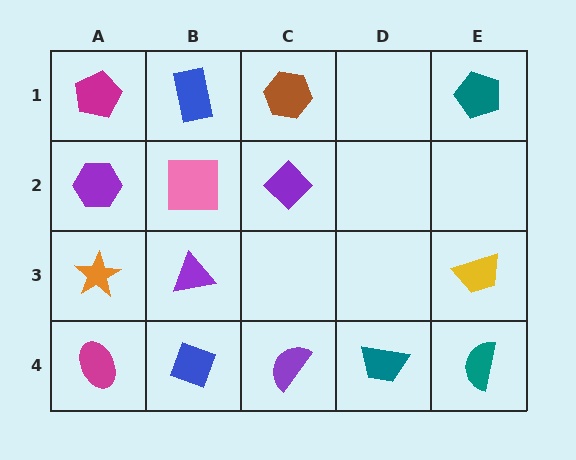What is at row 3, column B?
A purple triangle.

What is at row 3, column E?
A yellow trapezoid.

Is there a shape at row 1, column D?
No, that cell is empty.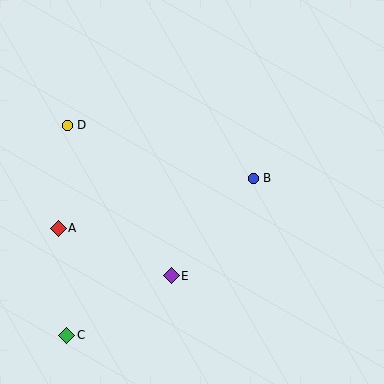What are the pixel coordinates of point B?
Point B is at (253, 178).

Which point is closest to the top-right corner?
Point B is closest to the top-right corner.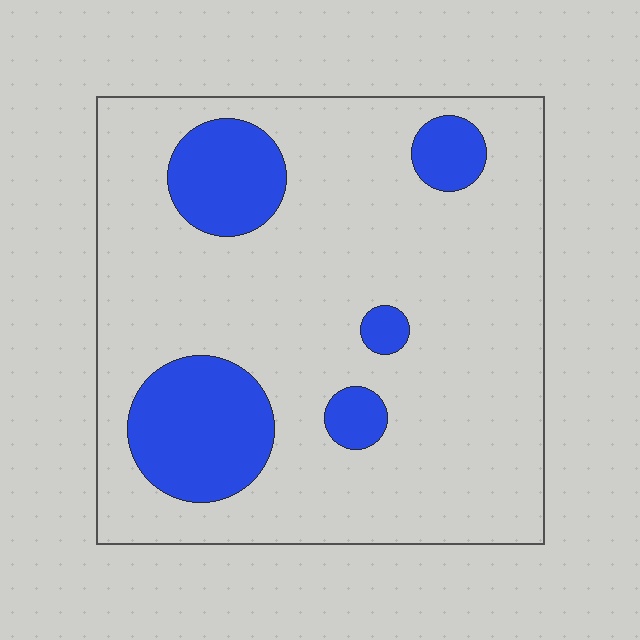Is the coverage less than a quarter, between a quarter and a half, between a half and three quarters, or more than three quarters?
Less than a quarter.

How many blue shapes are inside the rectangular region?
5.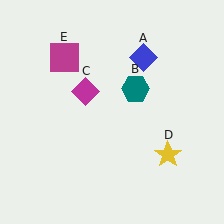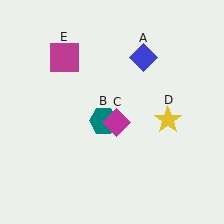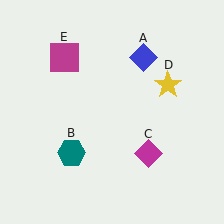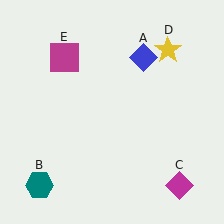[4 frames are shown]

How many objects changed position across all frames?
3 objects changed position: teal hexagon (object B), magenta diamond (object C), yellow star (object D).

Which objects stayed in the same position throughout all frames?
Blue diamond (object A) and magenta square (object E) remained stationary.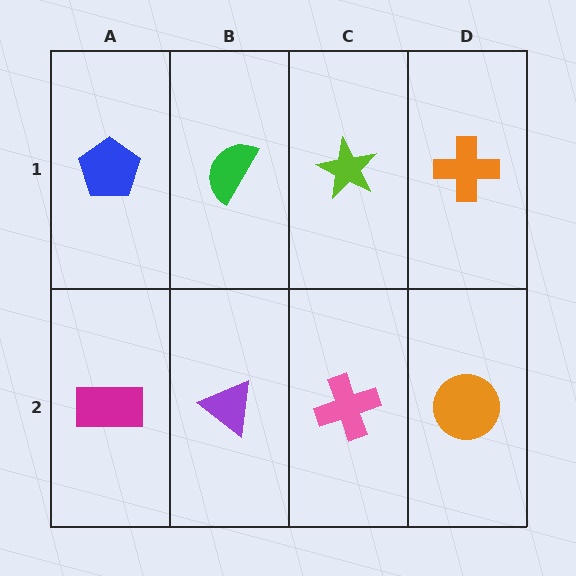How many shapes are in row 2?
4 shapes.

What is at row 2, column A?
A magenta rectangle.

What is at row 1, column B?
A green semicircle.